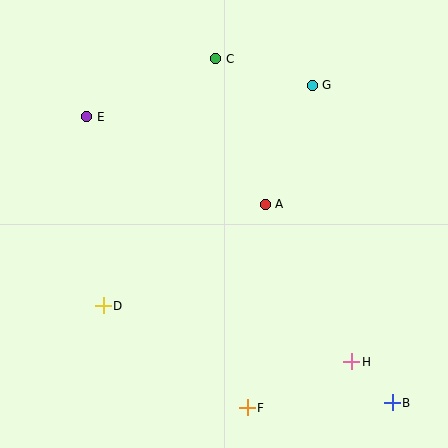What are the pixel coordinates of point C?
Point C is at (216, 59).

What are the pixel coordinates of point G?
Point G is at (312, 85).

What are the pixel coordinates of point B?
Point B is at (392, 403).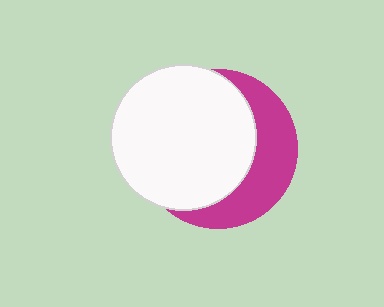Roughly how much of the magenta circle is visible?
A small part of it is visible (roughly 36%).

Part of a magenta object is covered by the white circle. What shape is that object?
It is a circle.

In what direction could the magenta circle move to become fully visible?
The magenta circle could move right. That would shift it out from behind the white circle entirely.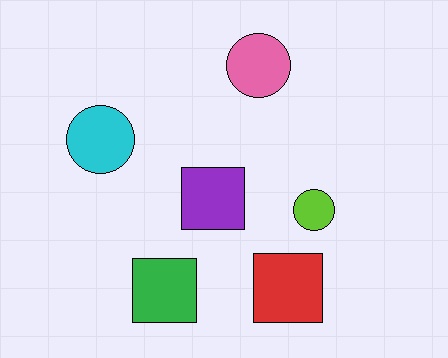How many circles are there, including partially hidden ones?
There are 3 circles.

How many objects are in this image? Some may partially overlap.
There are 6 objects.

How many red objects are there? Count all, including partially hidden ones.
There is 1 red object.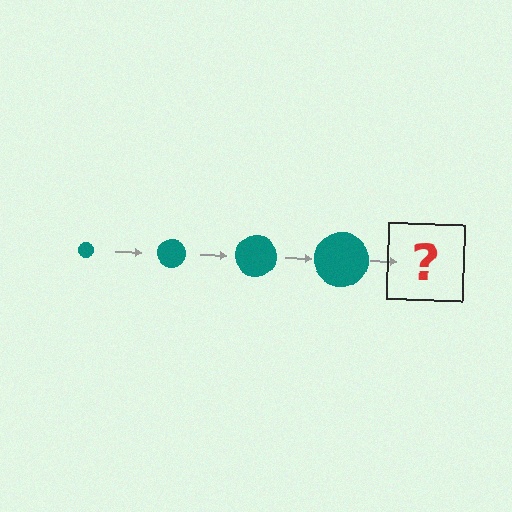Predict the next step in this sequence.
The next step is a teal circle, larger than the previous one.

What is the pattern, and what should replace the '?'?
The pattern is that the circle gets progressively larger each step. The '?' should be a teal circle, larger than the previous one.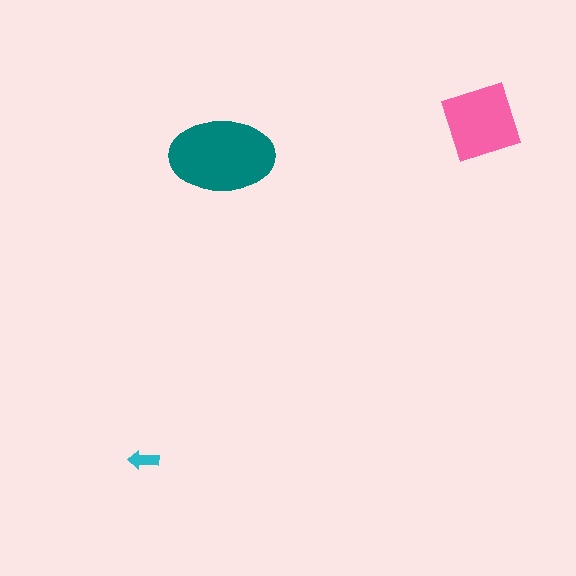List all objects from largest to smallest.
The teal ellipse, the pink diamond, the cyan arrow.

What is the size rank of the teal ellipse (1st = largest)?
1st.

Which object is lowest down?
The cyan arrow is bottommost.